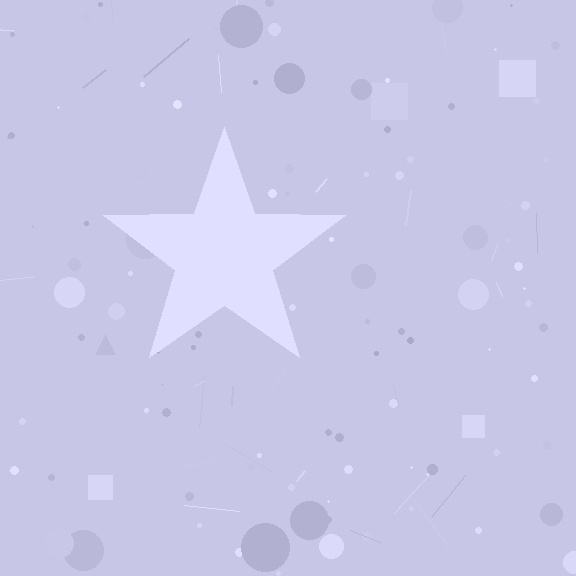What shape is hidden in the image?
A star is hidden in the image.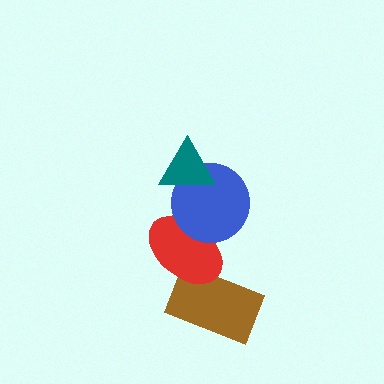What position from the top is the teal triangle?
The teal triangle is 1st from the top.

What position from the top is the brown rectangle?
The brown rectangle is 4th from the top.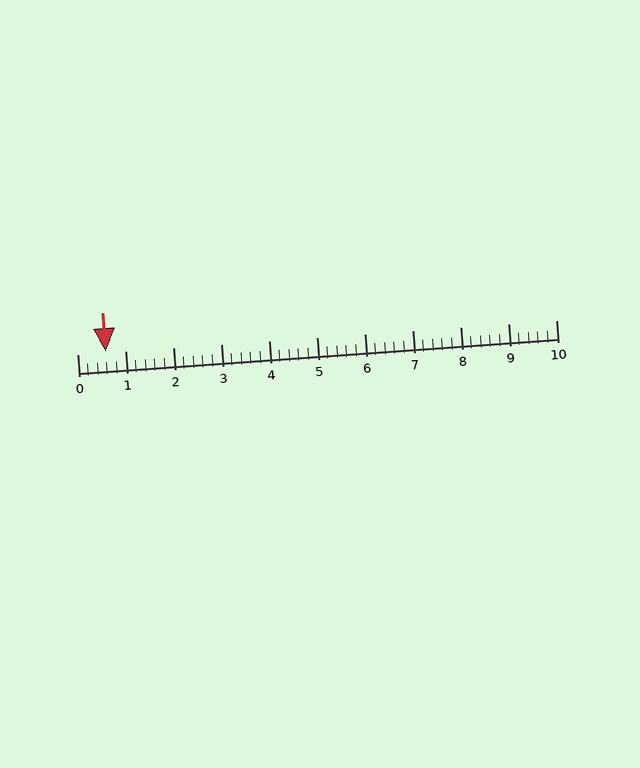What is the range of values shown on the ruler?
The ruler shows values from 0 to 10.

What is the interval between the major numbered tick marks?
The major tick marks are spaced 1 units apart.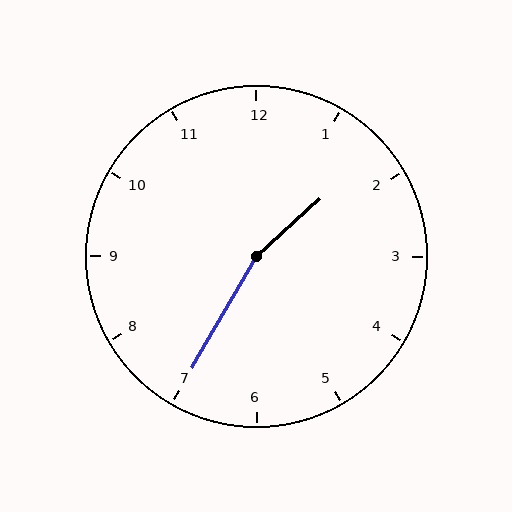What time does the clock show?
1:35.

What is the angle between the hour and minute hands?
Approximately 162 degrees.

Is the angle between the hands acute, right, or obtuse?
It is obtuse.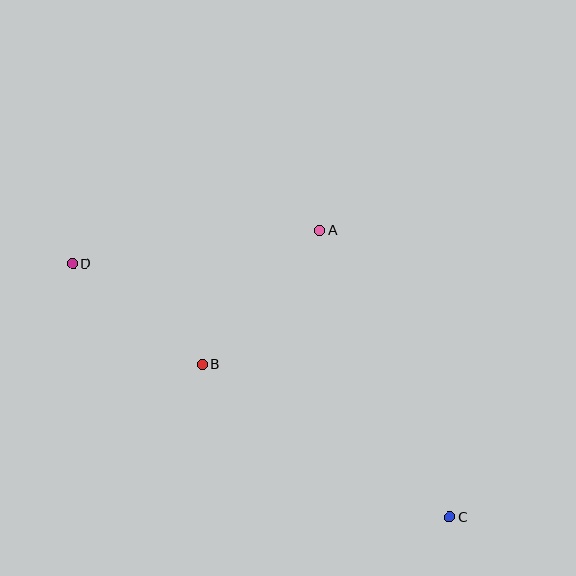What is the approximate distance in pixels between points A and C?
The distance between A and C is approximately 315 pixels.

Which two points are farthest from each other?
Points C and D are farthest from each other.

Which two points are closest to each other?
Points B and D are closest to each other.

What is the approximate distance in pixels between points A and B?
The distance between A and B is approximately 178 pixels.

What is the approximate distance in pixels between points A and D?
The distance between A and D is approximately 249 pixels.